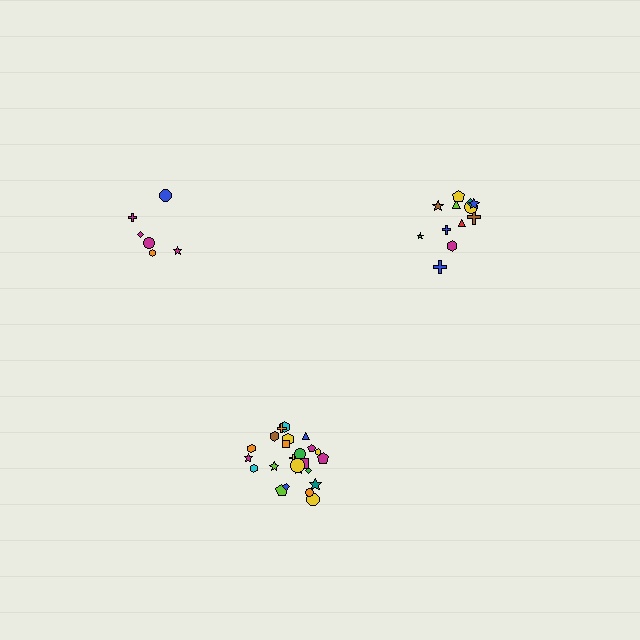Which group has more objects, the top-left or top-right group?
The top-right group.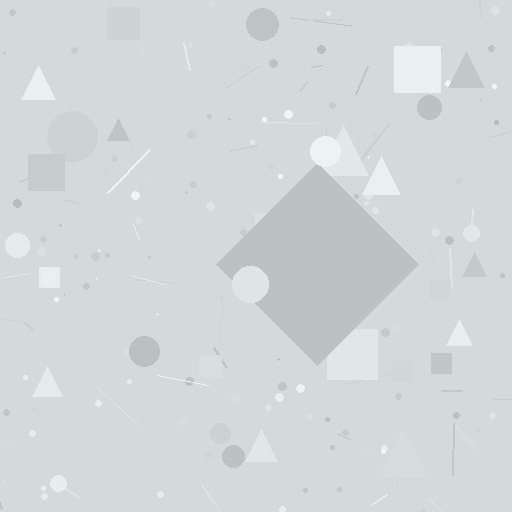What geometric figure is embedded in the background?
A diamond is embedded in the background.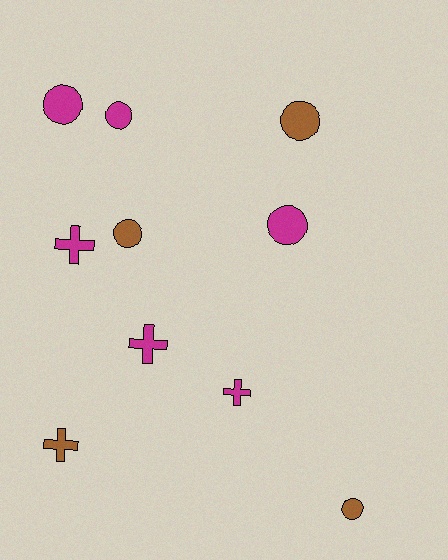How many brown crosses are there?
There is 1 brown cross.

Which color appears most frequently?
Magenta, with 6 objects.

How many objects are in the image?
There are 10 objects.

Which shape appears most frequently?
Circle, with 6 objects.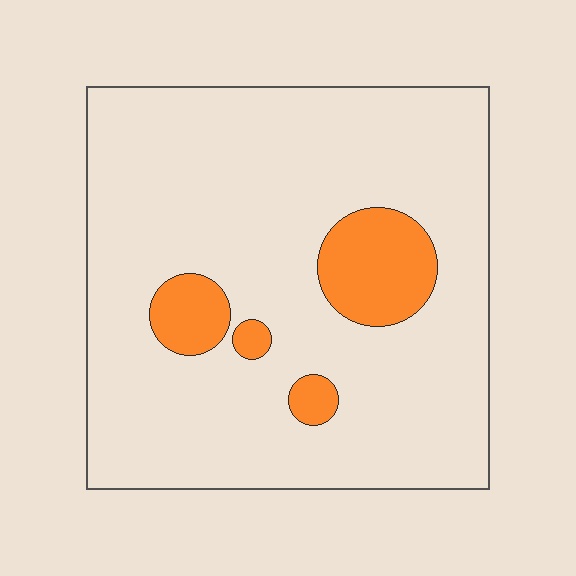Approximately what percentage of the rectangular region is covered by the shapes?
Approximately 10%.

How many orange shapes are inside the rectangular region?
4.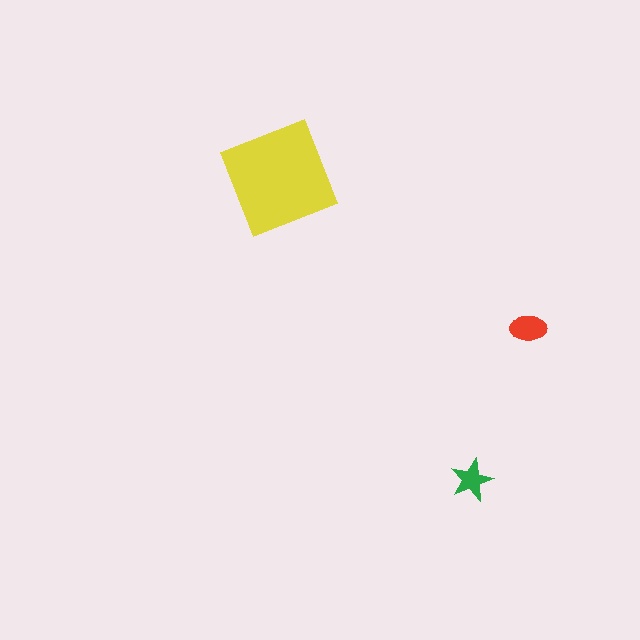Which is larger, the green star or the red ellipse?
The red ellipse.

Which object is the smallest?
The green star.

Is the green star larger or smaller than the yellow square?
Smaller.